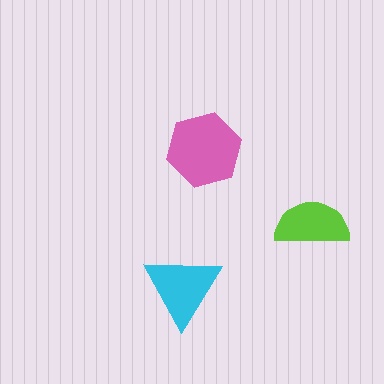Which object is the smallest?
The lime semicircle.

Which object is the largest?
The pink hexagon.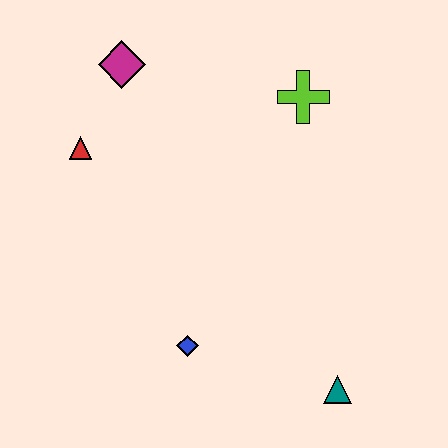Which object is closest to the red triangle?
The magenta diamond is closest to the red triangle.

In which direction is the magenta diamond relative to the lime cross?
The magenta diamond is to the left of the lime cross.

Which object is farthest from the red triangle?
The teal triangle is farthest from the red triangle.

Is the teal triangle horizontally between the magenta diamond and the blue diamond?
No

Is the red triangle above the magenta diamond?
No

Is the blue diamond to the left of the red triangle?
No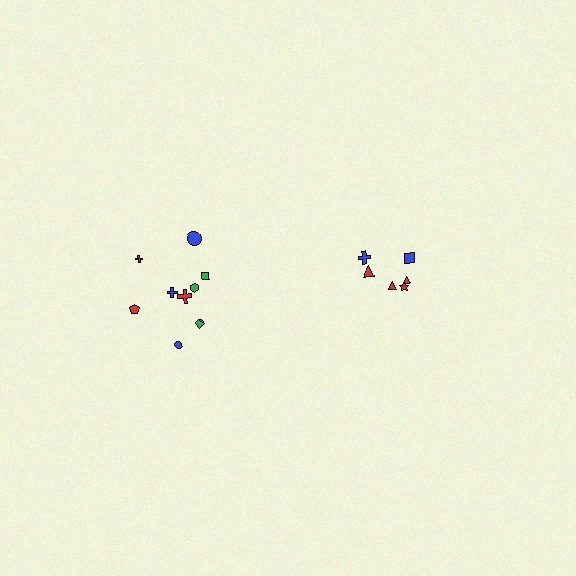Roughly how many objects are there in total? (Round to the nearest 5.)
Roughly 15 objects in total.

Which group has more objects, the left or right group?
The left group.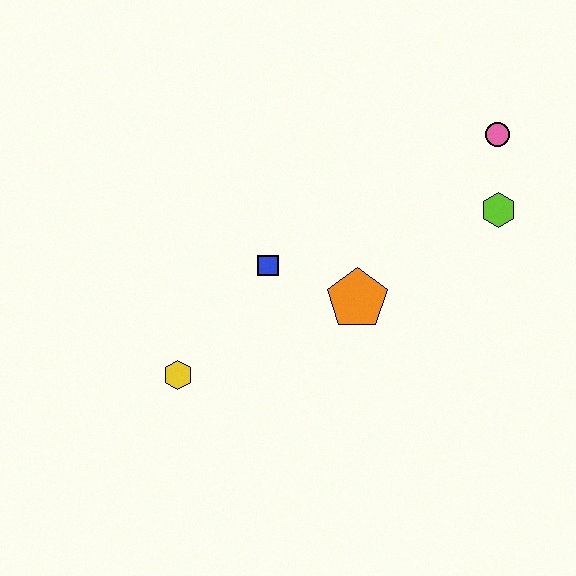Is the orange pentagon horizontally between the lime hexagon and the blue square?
Yes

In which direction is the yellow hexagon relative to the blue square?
The yellow hexagon is below the blue square.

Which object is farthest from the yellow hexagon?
The pink circle is farthest from the yellow hexagon.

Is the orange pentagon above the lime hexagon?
No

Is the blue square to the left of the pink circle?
Yes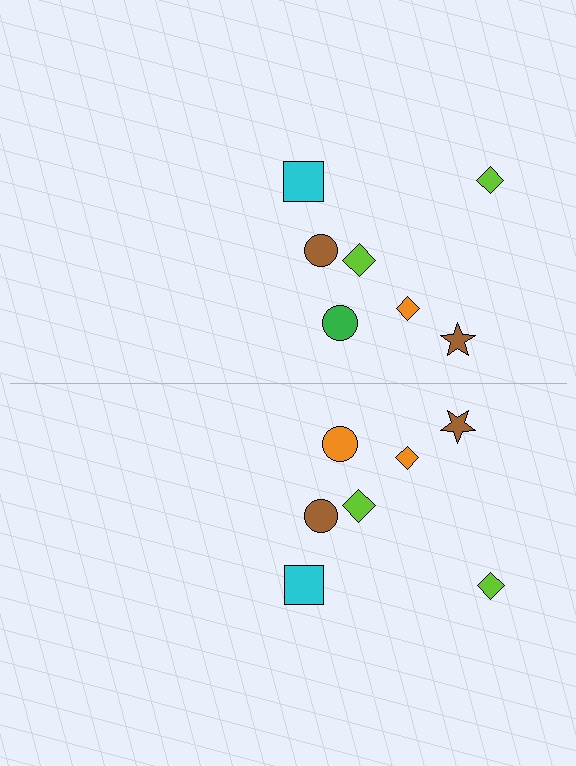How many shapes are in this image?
There are 14 shapes in this image.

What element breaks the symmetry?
The orange circle on the bottom side breaks the symmetry — its mirror counterpart is green.